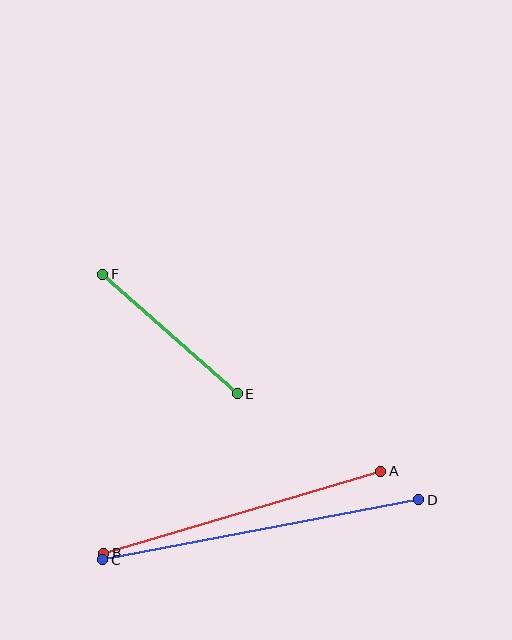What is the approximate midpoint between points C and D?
The midpoint is at approximately (261, 530) pixels.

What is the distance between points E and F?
The distance is approximately 180 pixels.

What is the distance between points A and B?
The distance is approximately 289 pixels.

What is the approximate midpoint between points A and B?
The midpoint is at approximately (242, 512) pixels.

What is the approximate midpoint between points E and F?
The midpoint is at approximately (170, 334) pixels.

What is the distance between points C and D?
The distance is approximately 322 pixels.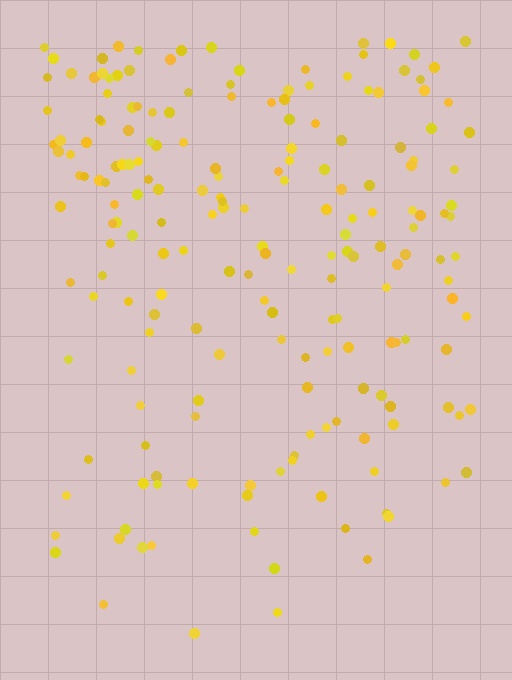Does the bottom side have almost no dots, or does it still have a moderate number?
Still a moderate number, just noticeably fewer than the top.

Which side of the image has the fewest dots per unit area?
The bottom.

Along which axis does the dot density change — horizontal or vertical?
Vertical.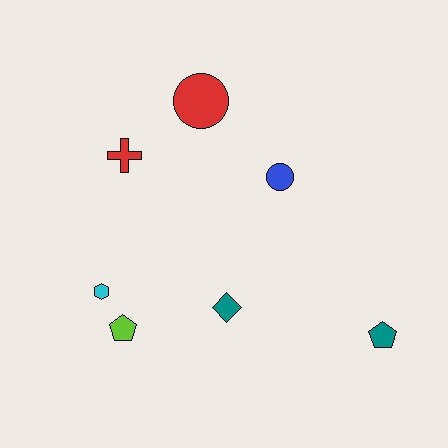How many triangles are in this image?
There are no triangles.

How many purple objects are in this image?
There are no purple objects.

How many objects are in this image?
There are 7 objects.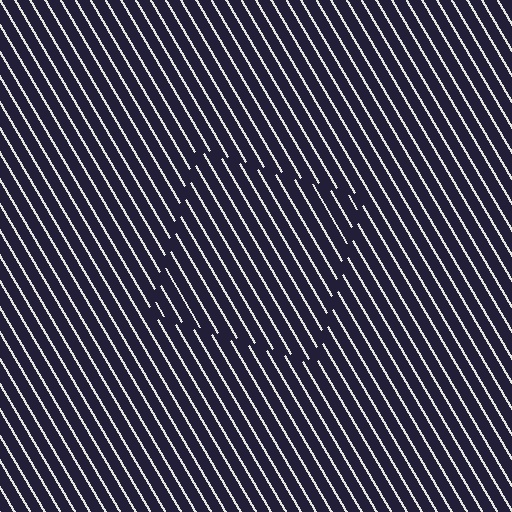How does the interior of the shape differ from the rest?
The interior of the shape contains the same grating, shifted by half a period — the contour is defined by the phase discontinuity where line-ends from the inner and outer gratings abut.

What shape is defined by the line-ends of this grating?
An illusory square. The interior of the shape contains the same grating, shifted by half a period — the contour is defined by the phase discontinuity where line-ends from the inner and outer gratings abut.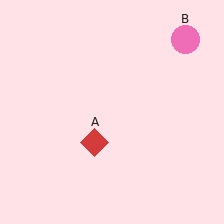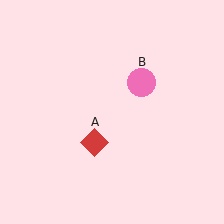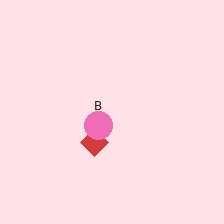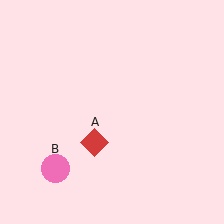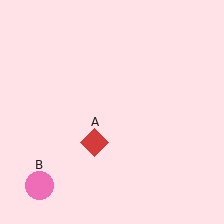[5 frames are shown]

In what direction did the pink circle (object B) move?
The pink circle (object B) moved down and to the left.